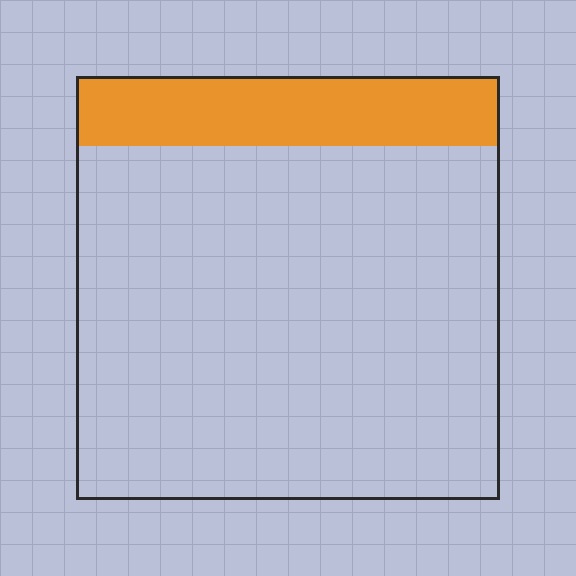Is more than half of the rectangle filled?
No.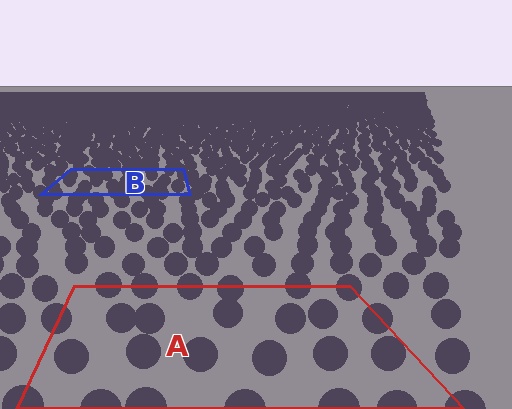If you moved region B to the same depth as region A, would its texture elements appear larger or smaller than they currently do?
They would appear larger. At a closer depth, the same texture elements are projected at a bigger on-screen size.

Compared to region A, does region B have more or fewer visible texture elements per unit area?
Region B has more texture elements per unit area — they are packed more densely because it is farther away.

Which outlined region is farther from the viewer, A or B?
Region B is farther from the viewer — the texture elements inside it appear smaller and more densely packed.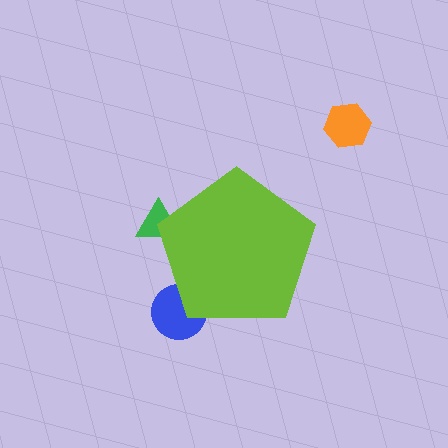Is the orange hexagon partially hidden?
No, the orange hexagon is fully visible.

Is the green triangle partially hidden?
Yes, the green triangle is partially hidden behind the lime pentagon.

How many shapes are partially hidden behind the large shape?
2 shapes are partially hidden.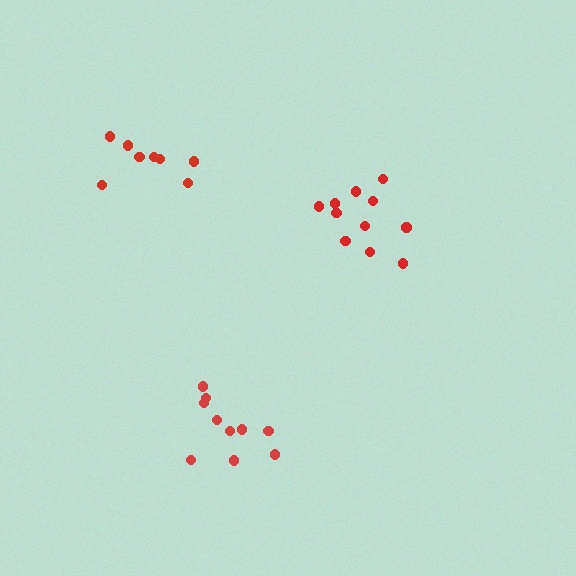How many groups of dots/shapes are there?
There are 3 groups.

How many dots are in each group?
Group 1: 11 dots, Group 2: 8 dots, Group 3: 10 dots (29 total).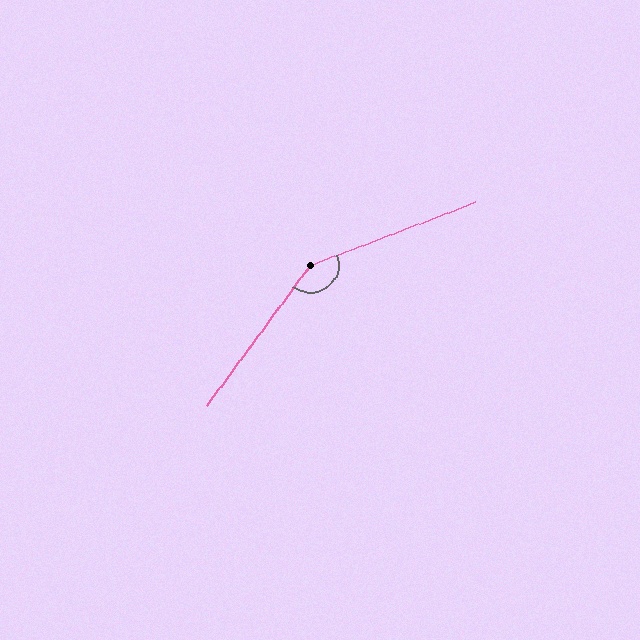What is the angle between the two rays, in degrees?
Approximately 147 degrees.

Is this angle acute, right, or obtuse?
It is obtuse.